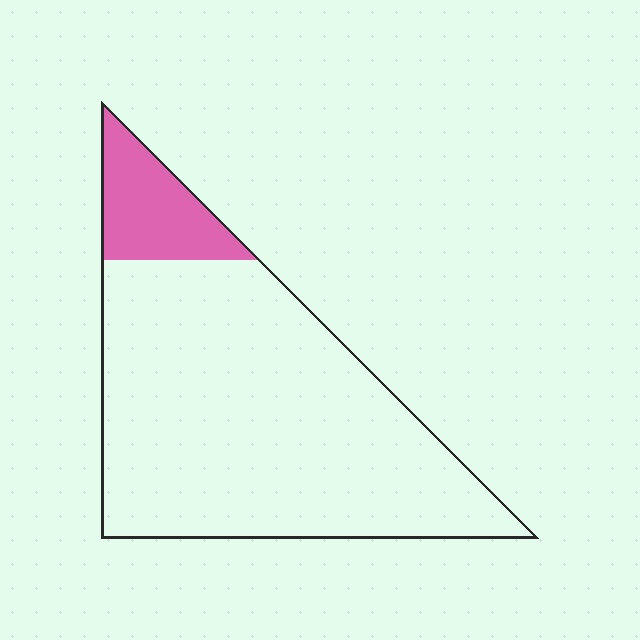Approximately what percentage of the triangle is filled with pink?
Approximately 15%.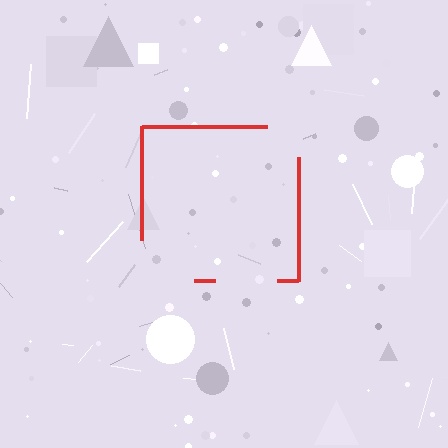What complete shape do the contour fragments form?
The contour fragments form a square.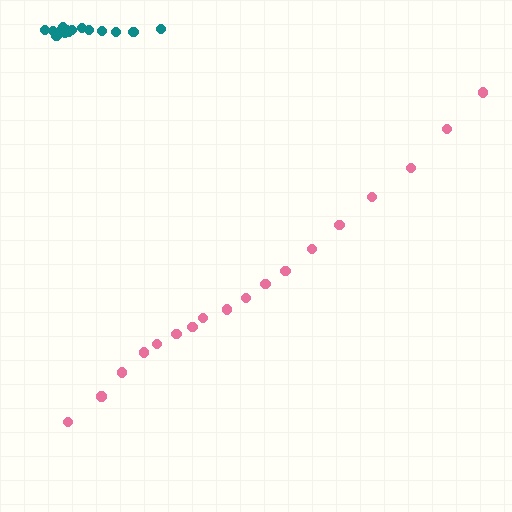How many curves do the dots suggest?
There are 2 distinct paths.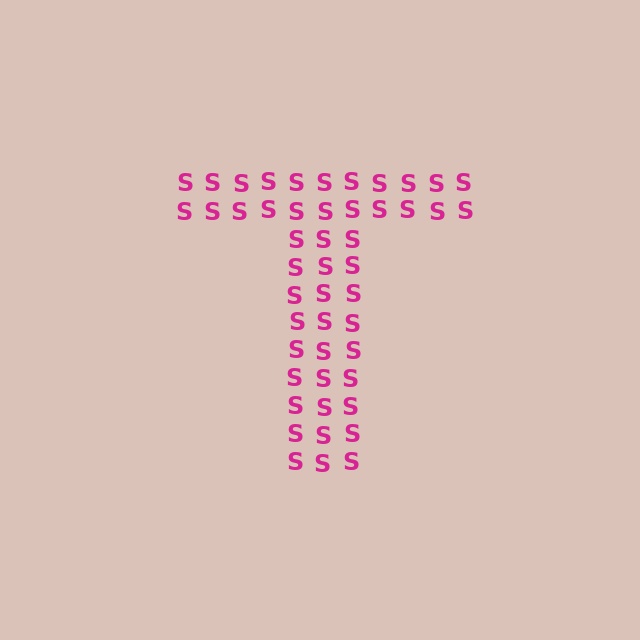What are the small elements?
The small elements are letter S's.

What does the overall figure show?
The overall figure shows the letter T.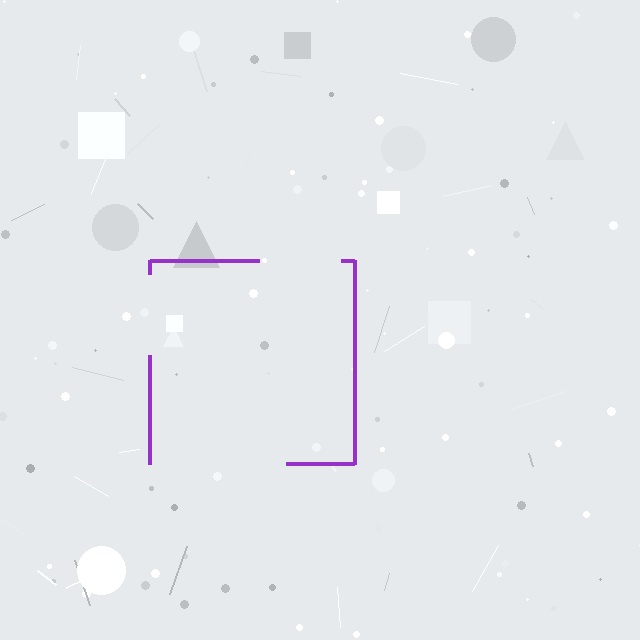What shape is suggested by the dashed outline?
The dashed outline suggests a square.